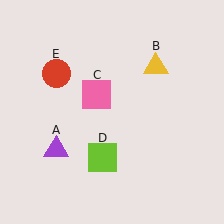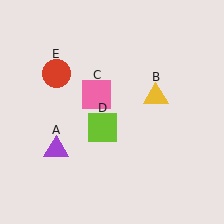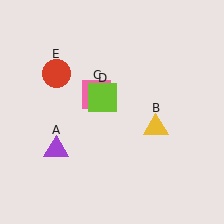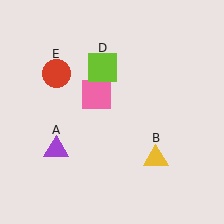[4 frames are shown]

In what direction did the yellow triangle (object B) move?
The yellow triangle (object B) moved down.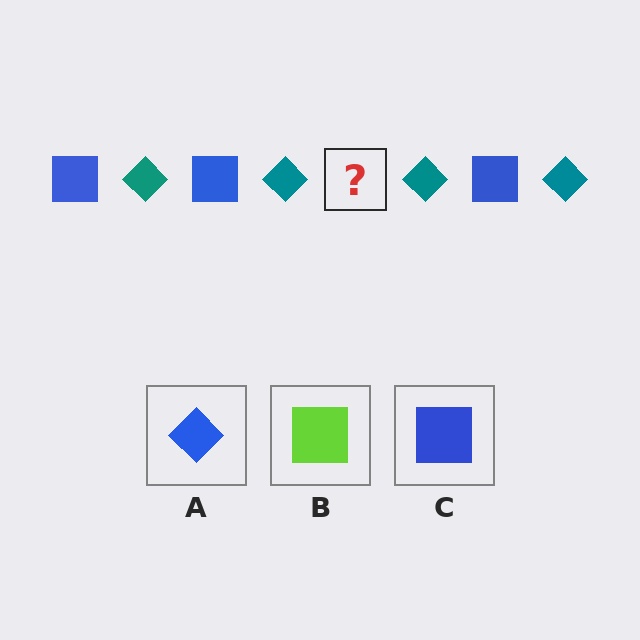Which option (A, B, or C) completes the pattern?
C.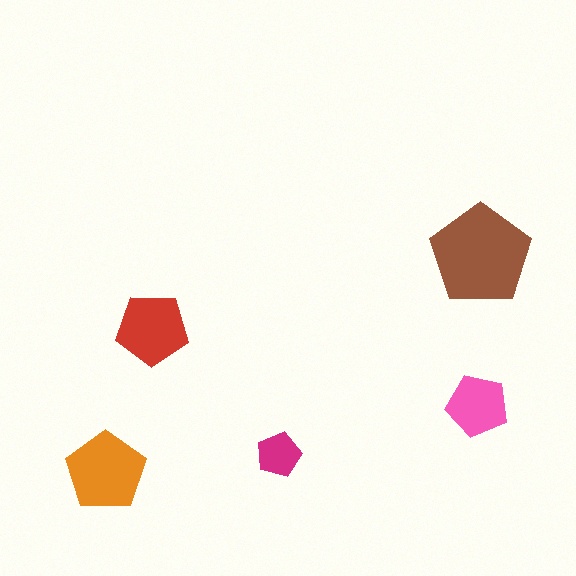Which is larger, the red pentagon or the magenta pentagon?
The red one.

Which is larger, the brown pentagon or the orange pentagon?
The brown one.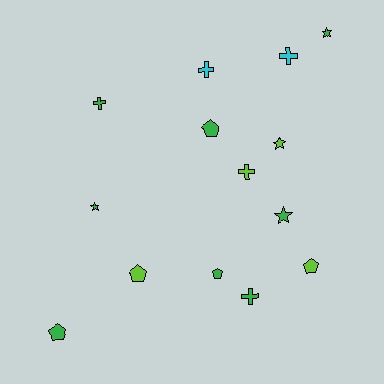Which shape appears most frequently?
Cross, with 5 objects.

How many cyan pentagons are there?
There are no cyan pentagons.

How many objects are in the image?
There are 14 objects.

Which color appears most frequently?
Green, with 8 objects.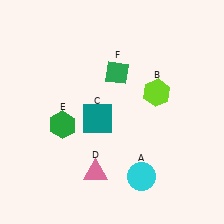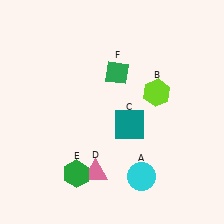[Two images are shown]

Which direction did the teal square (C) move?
The teal square (C) moved right.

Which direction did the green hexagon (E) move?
The green hexagon (E) moved down.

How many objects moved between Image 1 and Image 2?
2 objects moved between the two images.